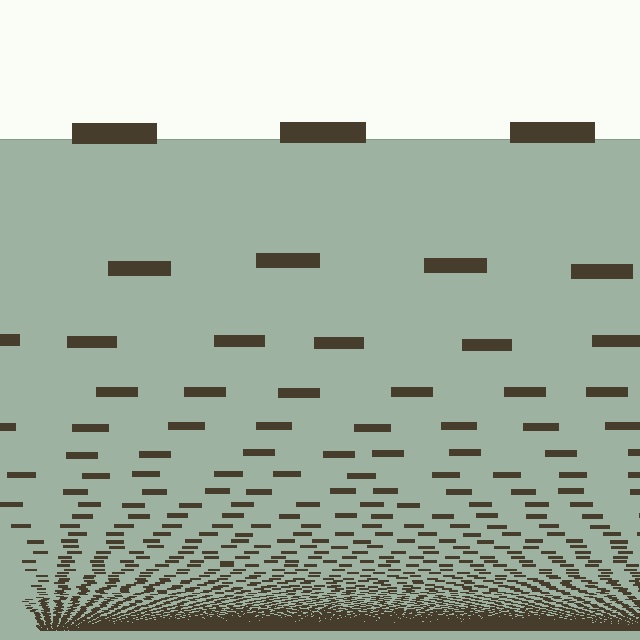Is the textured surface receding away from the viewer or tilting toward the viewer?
The surface appears to tilt toward the viewer. Texture elements get larger and sparser toward the top.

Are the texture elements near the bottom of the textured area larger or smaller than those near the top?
Smaller. The gradient is inverted — elements near the bottom are smaller and denser.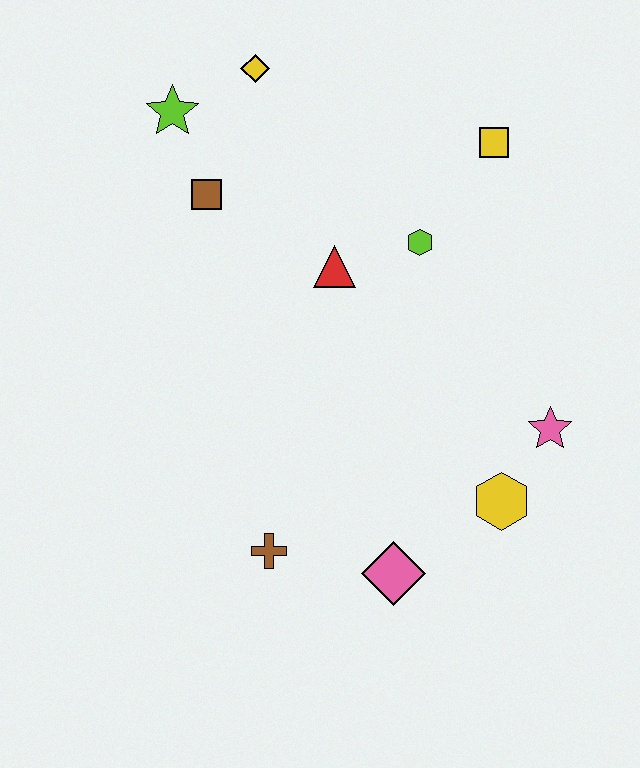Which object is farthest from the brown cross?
The yellow diamond is farthest from the brown cross.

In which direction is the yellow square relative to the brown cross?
The yellow square is above the brown cross.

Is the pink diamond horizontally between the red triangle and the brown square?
No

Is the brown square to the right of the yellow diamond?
No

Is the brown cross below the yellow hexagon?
Yes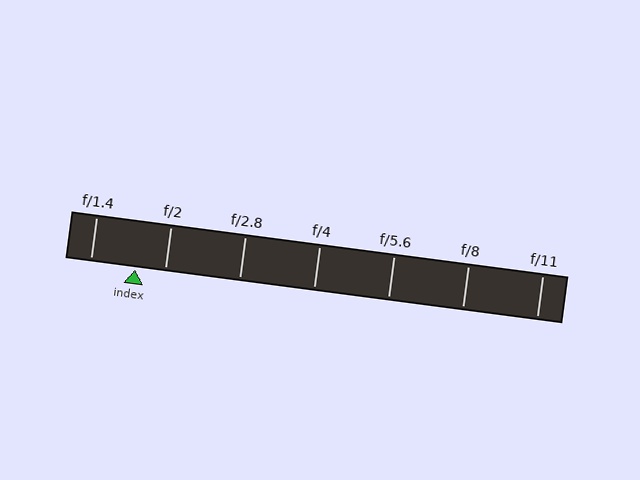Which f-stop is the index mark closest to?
The index mark is closest to f/2.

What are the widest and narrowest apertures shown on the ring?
The widest aperture shown is f/1.4 and the narrowest is f/11.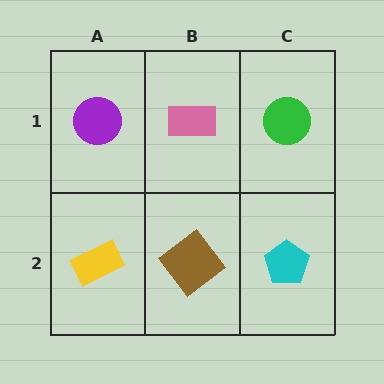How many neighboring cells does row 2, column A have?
2.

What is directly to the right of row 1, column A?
A pink rectangle.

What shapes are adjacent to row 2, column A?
A purple circle (row 1, column A), a brown diamond (row 2, column B).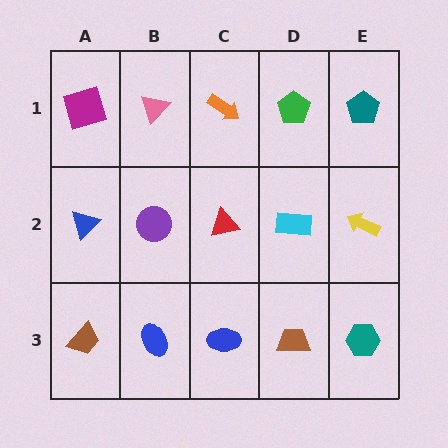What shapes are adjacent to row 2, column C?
An orange arrow (row 1, column C), a blue ellipse (row 3, column C), a purple circle (row 2, column B), a cyan rectangle (row 2, column D).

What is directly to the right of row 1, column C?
A green pentagon.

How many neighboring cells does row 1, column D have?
3.